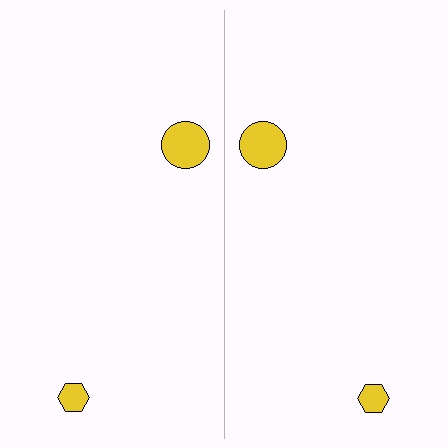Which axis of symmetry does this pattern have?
The pattern has a vertical axis of symmetry running through the center of the image.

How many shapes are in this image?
There are 4 shapes in this image.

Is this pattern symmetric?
Yes, this pattern has bilateral (reflection) symmetry.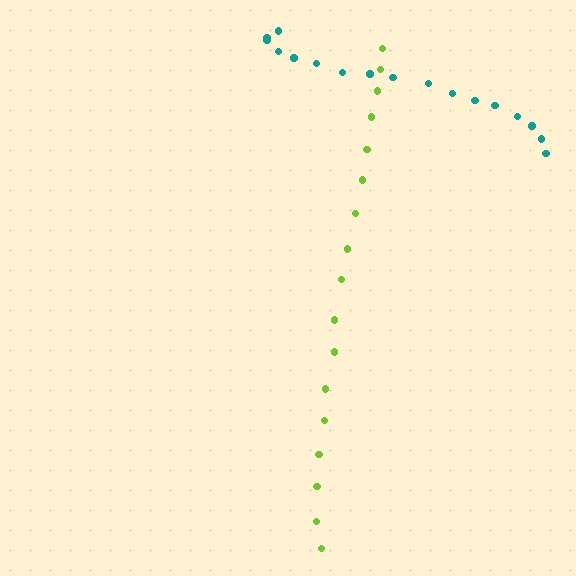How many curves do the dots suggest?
There are 2 distinct paths.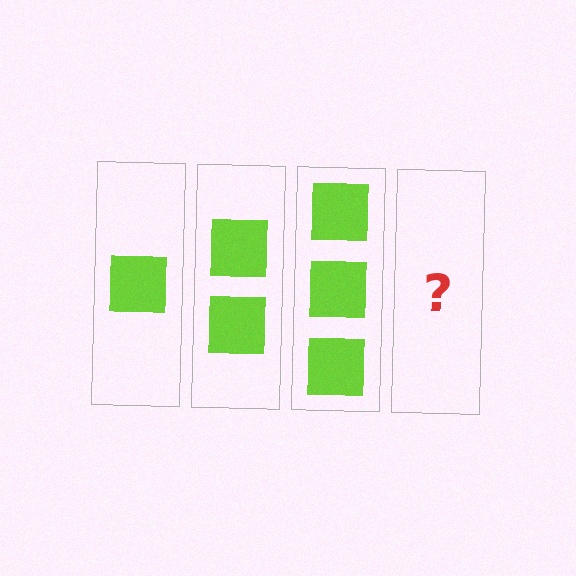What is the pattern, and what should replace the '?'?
The pattern is that each step adds one more square. The '?' should be 4 squares.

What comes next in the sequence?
The next element should be 4 squares.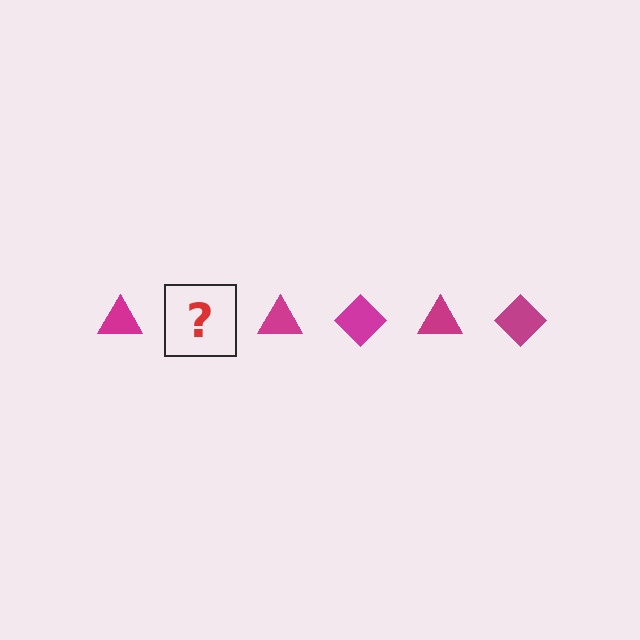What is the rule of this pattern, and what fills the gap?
The rule is that the pattern cycles through triangle, diamond shapes in magenta. The gap should be filled with a magenta diamond.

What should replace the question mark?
The question mark should be replaced with a magenta diamond.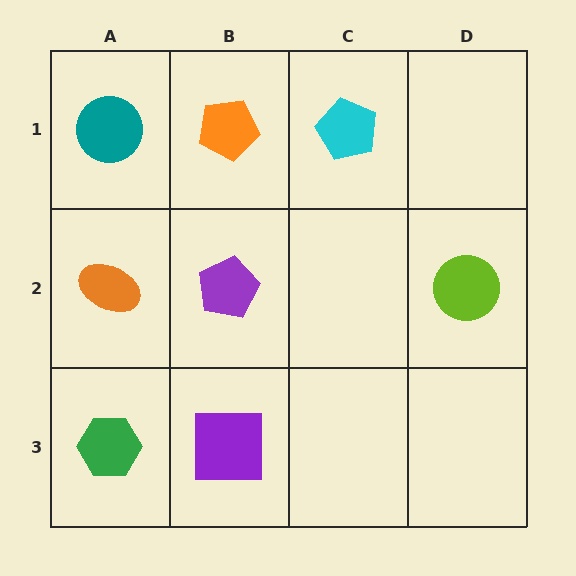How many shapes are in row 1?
3 shapes.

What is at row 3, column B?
A purple square.